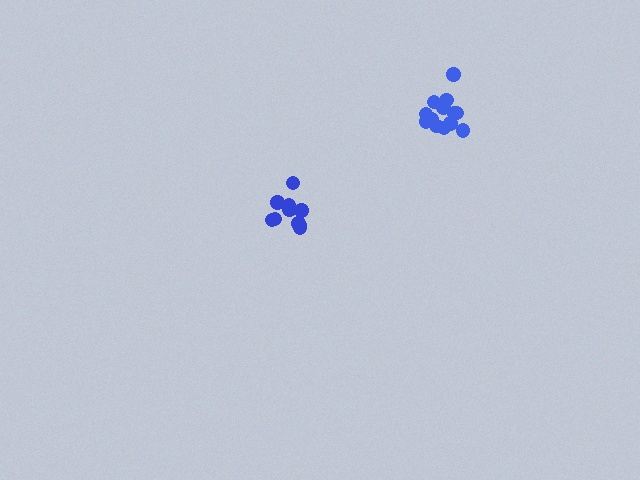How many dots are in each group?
Group 1: 11 dots, Group 2: 13 dots (24 total).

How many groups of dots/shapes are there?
There are 2 groups.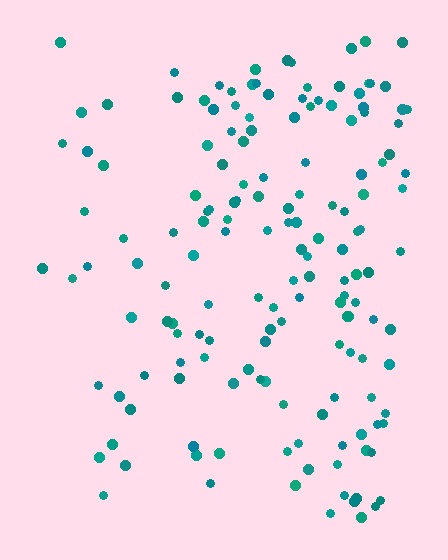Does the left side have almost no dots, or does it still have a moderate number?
Still a moderate number, just noticeably fewer than the right.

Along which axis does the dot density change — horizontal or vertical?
Horizontal.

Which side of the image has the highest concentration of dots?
The right.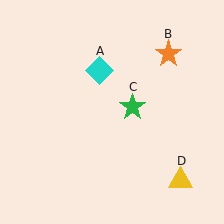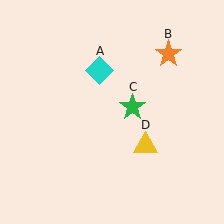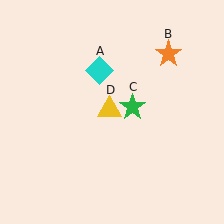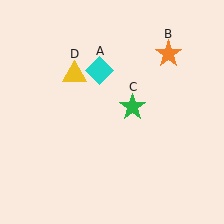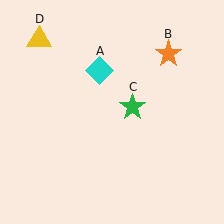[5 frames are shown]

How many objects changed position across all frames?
1 object changed position: yellow triangle (object D).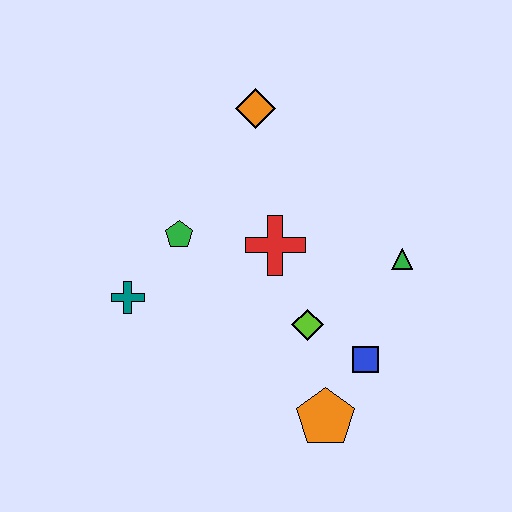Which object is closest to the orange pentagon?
The blue square is closest to the orange pentagon.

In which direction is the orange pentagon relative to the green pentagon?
The orange pentagon is below the green pentagon.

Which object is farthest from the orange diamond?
The orange pentagon is farthest from the orange diamond.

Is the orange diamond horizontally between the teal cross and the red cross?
Yes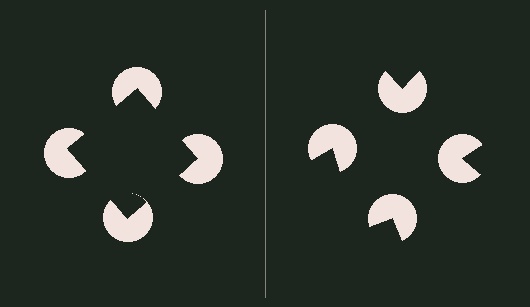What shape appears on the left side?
An illusory square.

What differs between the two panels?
The pac-man discs are positioned identically on both sides; only the wedge orientations differ. On the left they align to a square; on the right they are misaligned.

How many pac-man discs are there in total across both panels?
8 — 4 on each side.